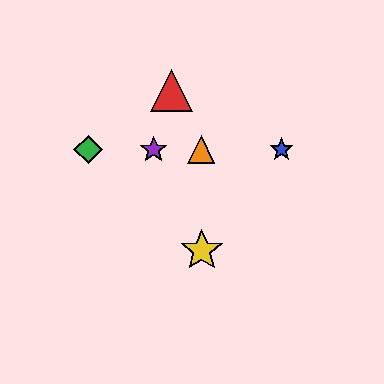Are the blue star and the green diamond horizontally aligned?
Yes, both are at y≈150.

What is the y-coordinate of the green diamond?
The green diamond is at y≈150.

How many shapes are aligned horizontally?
4 shapes (the blue star, the green diamond, the purple star, the orange triangle) are aligned horizontally.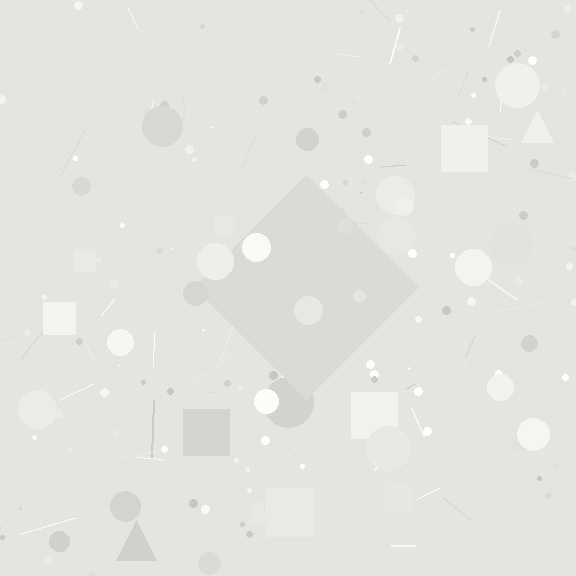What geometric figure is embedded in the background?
A diamond is embedded in the background.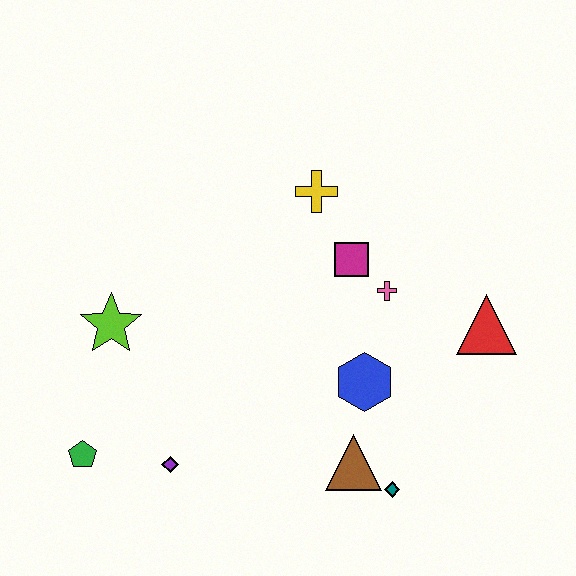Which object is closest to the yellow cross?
The magenta square is closest to the yellow cross.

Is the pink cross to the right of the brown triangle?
Yes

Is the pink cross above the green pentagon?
Yes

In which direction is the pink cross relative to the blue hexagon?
The pink cross is above the blue hexagon.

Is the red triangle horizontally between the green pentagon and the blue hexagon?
No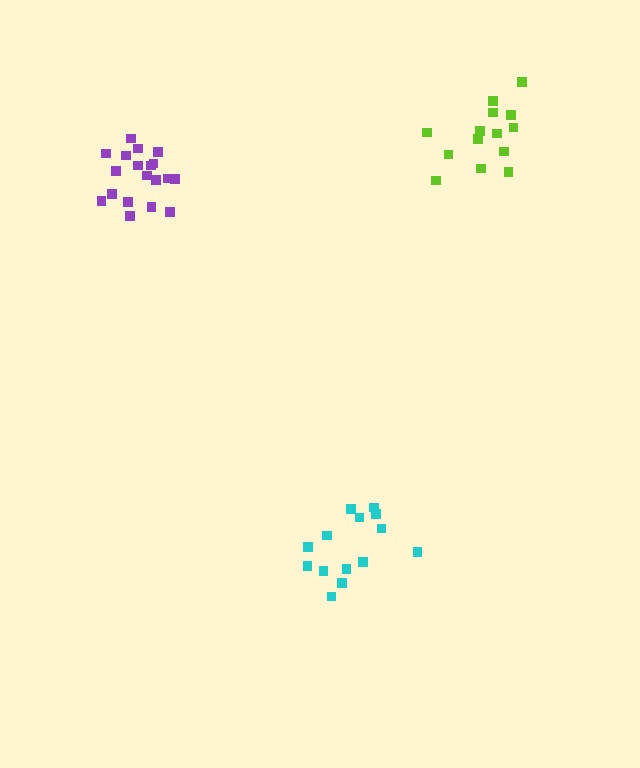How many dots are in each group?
Group 1: 14 dots, Group 2: 19 dots, Group 3: 14 dots (47 total).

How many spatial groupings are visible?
There are 3 spatial groupings.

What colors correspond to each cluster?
The clusters are colored: cyan, purple, lime.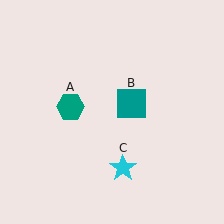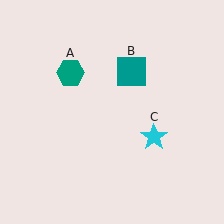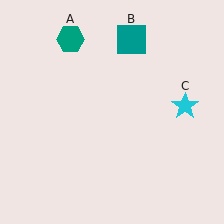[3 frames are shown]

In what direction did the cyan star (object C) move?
The cyan star (object C) moved up and to the right.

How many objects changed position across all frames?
3 objects changed position: teal hexagon (object A), teal square (object B), cyan star (object C).